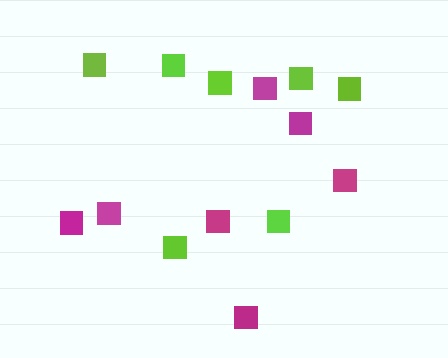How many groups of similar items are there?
There are 2 groups: one group of magenta squares (7) and one group of lime squares (7).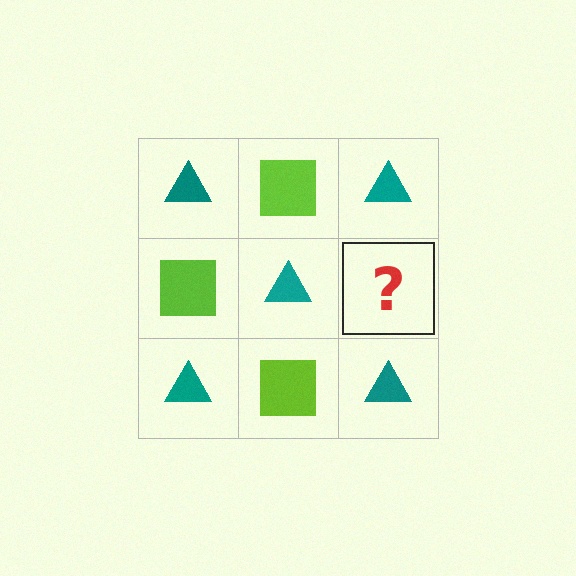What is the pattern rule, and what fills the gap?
The rule is that it alternates teal triangle and lime square in a checkerboard pattern. The gap should be filled with a lime square.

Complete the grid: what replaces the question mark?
The question mark should be replaced with a lime square.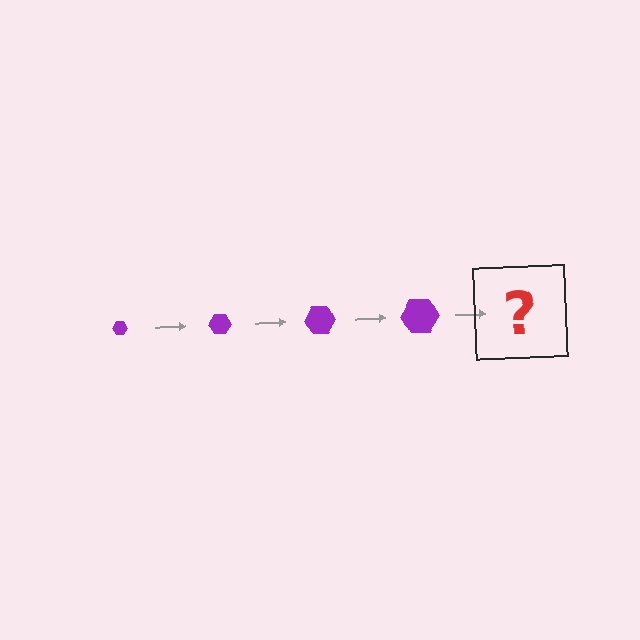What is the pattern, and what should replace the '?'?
The pattern is that the hexagon gets progressively larger each step. The '?' should be a purple hexagon, larger than the previous one.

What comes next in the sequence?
The next element should be a purple hexagon, larger than the previous one.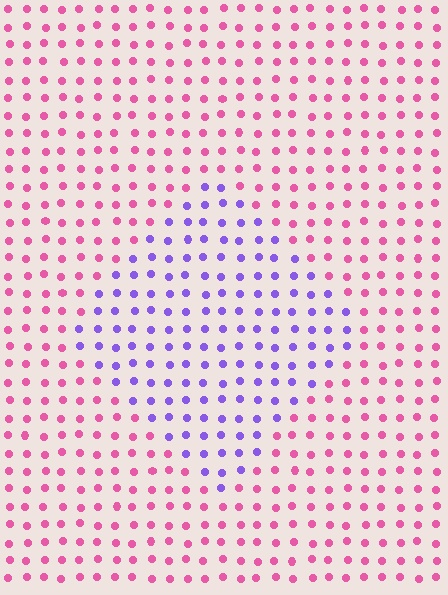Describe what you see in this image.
The image is filled with small pink elements in a uniform arrangement. A diamond-shaped region is visible where the elements are tinted to a slightly different hue, forming a subtle color boundary.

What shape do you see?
I see a diamond.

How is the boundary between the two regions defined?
The boundary is defined purely by a slight shift in hue (about 67 degrees). Spacing, size, and orientation are identical on both sides.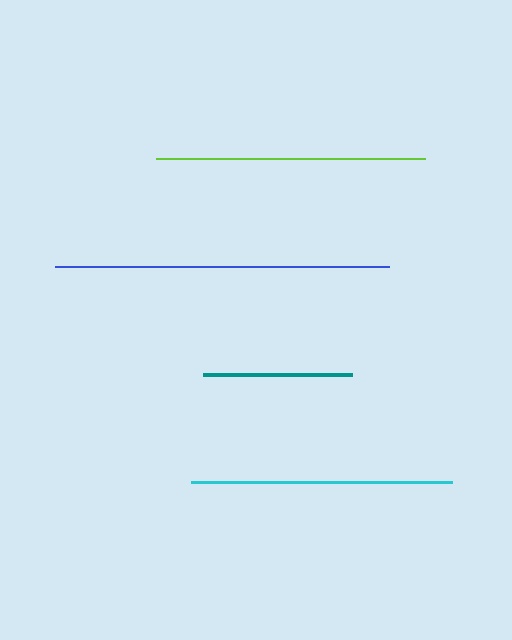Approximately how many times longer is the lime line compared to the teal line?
The lime line is approximately 1.8 times the length of the teal line.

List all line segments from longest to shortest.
From longest to shortest: blue, lime, cyan, teal.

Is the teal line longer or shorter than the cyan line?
The cyan line is longer than the teal line.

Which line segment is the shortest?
The teal line is the shortest at approximately 148 pixels.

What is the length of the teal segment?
The teal segment is approximately 148 pixels long.